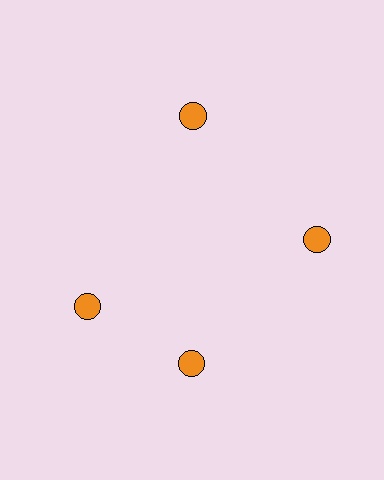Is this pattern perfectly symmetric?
No. The 4 orange circles are arranged in a ring, but one element near the 9 o'clock position is rotated out of alignment along the ring, breaking the 4-fold rotational symmetry.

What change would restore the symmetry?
The symmetry would be restored by rotating it back into even spacing with its neighbors so that all 4 circles sit at equal angles and equal distance from the center.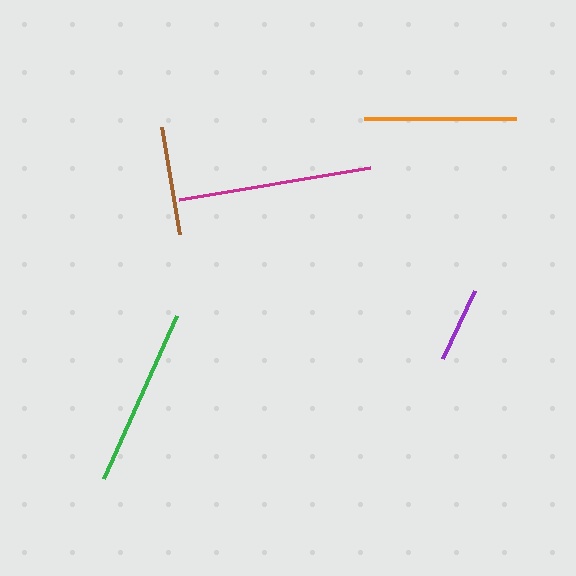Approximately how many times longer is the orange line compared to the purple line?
The orange line is approximately 2.0 times the length of the purple line.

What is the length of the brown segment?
The brown segment is approximately 108 pixels long.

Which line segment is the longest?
The magenta line is the longest at approximately 194 pixels.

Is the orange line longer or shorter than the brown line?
The orange line is longer than the brown line.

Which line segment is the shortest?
The purple line is the shortest at approximately 75 pixels.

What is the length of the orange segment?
The orange segment is approximately 152 pixels long.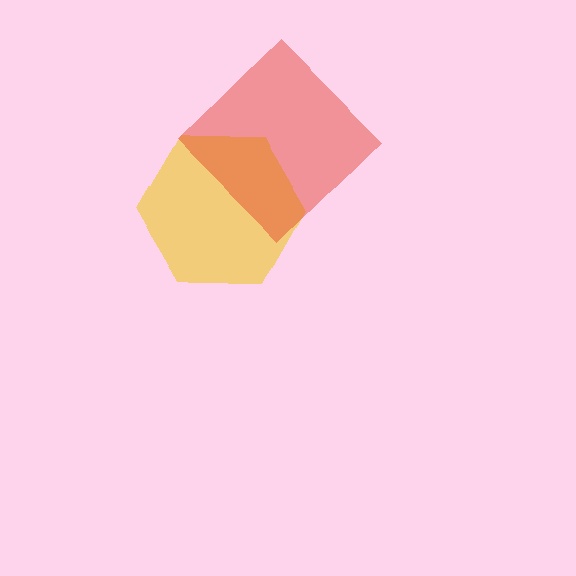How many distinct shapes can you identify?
There are 2 distinct shapes: a yellow hexagon, a red diamond.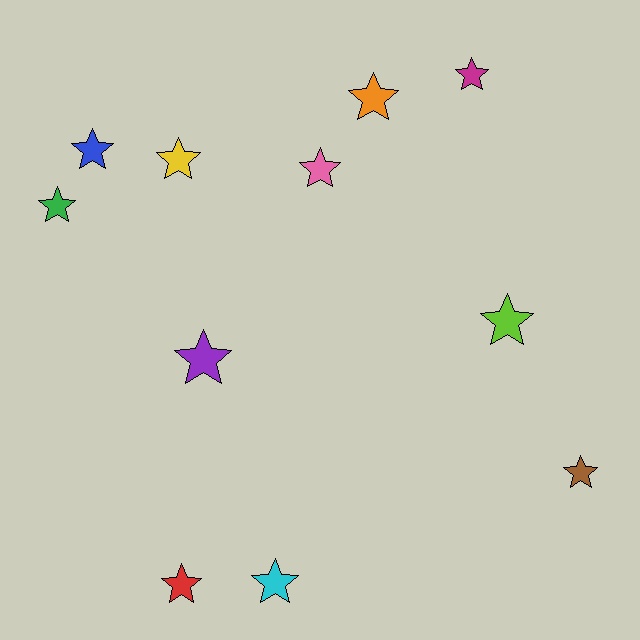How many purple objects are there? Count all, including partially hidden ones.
There is 1 purple object.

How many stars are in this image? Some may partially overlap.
There are 11 stars.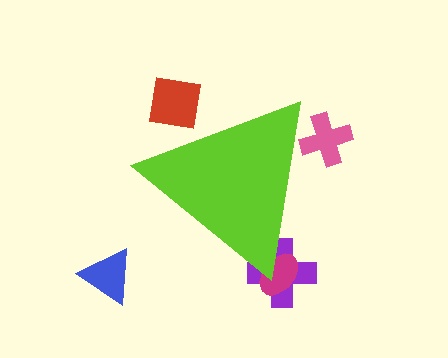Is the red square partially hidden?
Yes, the red square is partially hidden behind the lime triangle.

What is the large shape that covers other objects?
A lime triangle.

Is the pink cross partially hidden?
Yes, the pink cross is partially hidden behind the lime triangle.